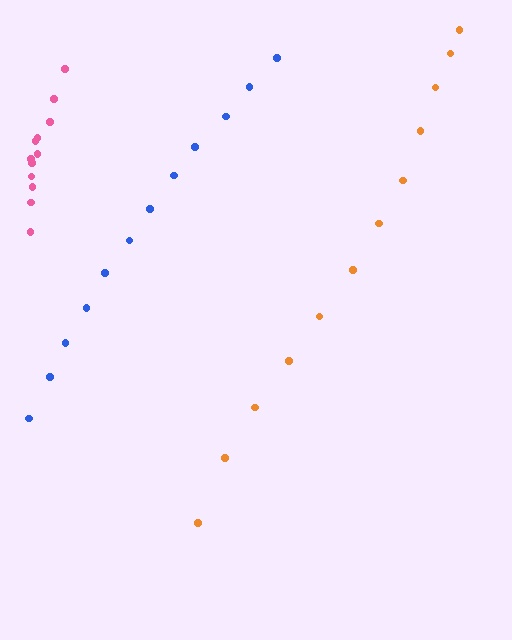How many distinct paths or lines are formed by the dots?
There are 3 distinct paths.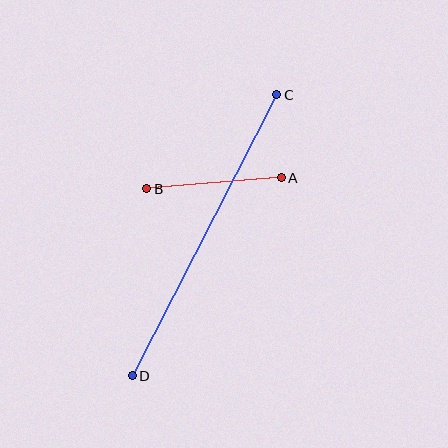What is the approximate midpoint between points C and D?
The midpoint is at approximately (204, 235) pixels.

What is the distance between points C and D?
The distance is approximately 316 pixels.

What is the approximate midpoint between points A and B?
The midpoint is at approximately (214, 183) pixels.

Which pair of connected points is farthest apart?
Points C and D are farthest apart.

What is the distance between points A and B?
The distance is approximately 135 pixels.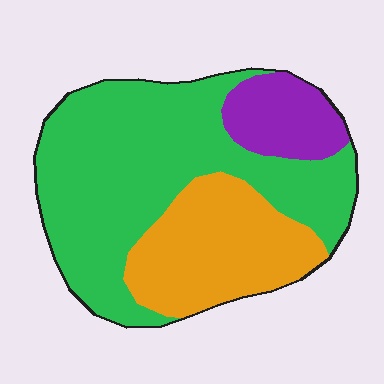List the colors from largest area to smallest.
From largest to smallest: green, orange, purple.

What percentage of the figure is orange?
Orange covers 28% of the figure.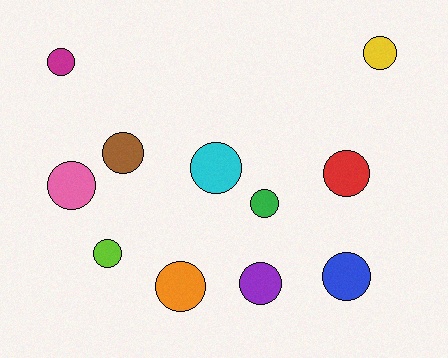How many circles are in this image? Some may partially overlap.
There are 11 circles.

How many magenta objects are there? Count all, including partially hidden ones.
There is 1 magenta object.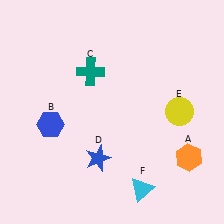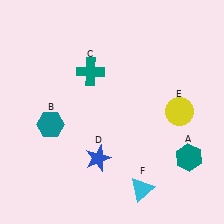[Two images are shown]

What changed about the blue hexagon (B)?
In Image 1, B is blue. In Image 2, it changed to teal.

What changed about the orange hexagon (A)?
In Image 1, A is orange. In Image 2, it changed to teal.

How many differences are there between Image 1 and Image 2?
There are 2 differences between the two images.